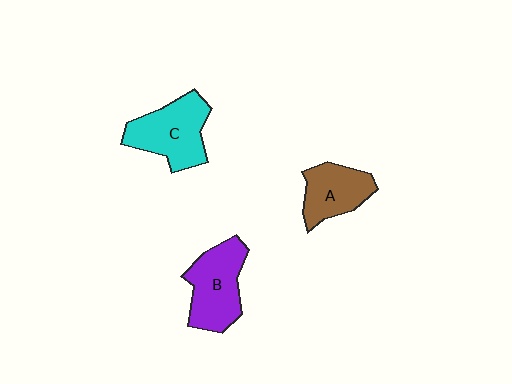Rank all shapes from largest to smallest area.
From largest to smallest: C (cyan), B (purple), A (brown).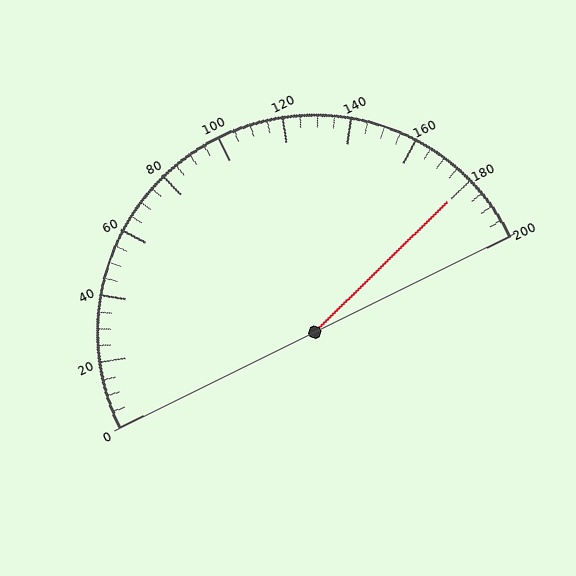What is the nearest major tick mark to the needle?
The nearest major tick mark is 180.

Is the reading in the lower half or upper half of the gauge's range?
The reading is in the upper half of the range (0 to 200).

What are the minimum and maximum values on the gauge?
The gauge ranges from 0 to 200.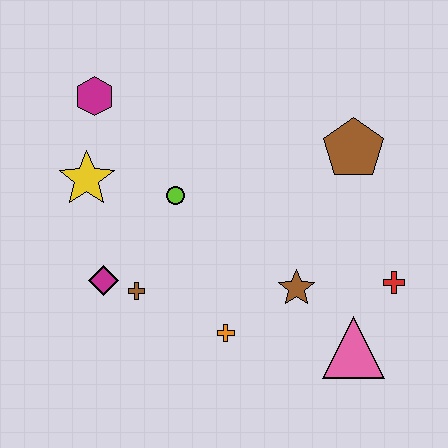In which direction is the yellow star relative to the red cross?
The yellow star is to the left of the red cross.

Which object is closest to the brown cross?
The magenta diamond is closest to the brown cross.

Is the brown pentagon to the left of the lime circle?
No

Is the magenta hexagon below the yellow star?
No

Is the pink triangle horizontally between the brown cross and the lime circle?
No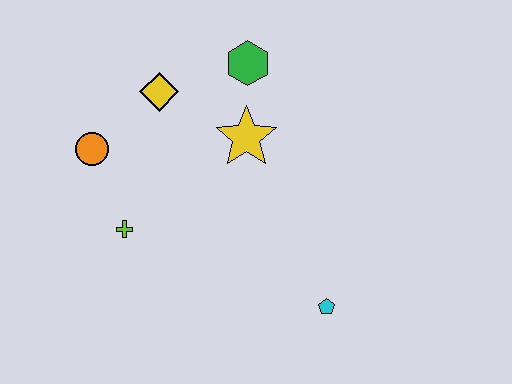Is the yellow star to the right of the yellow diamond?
Yes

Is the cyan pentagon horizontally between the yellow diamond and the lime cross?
No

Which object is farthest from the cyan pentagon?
The orange circle is farthest from the cyan pentagon.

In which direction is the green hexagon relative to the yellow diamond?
The green hexagon is to the right of the yellow diamond.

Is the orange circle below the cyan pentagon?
No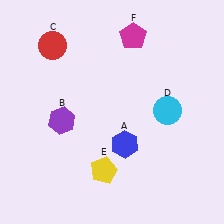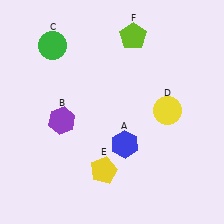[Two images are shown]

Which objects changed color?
C changed from red to green. D changed from cyan to yellow. F changed from magenta to lime.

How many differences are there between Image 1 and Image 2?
There are 3 differences between the two images.